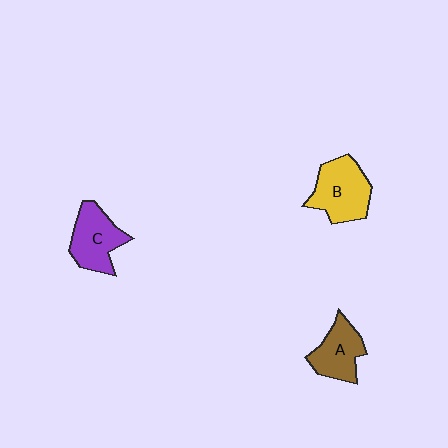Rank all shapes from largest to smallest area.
From largest to smallest: B (yellow), C (purple), A (brown).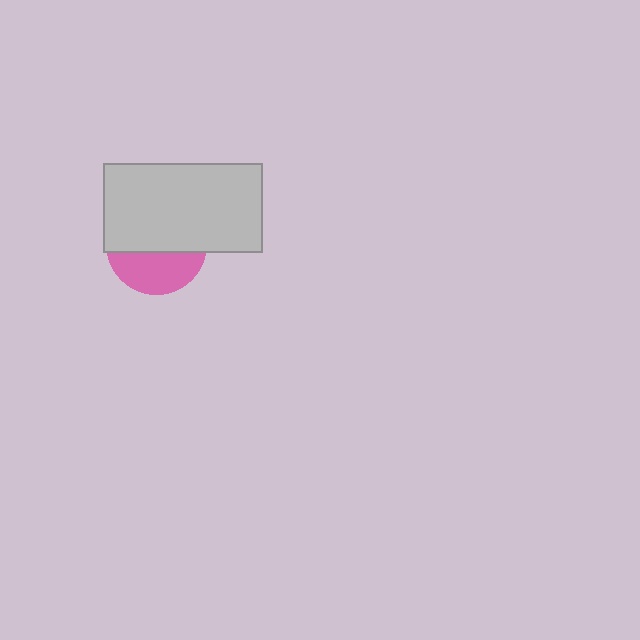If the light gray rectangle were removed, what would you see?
You would see the complete pink circle.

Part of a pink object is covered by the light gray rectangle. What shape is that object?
It is a circle.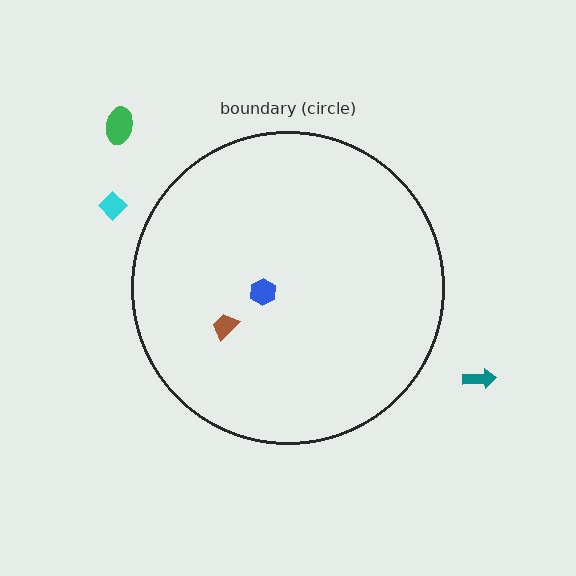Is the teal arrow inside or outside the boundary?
Outside.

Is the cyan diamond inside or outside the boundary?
Outside.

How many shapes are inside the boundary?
2 inside, 3 outside.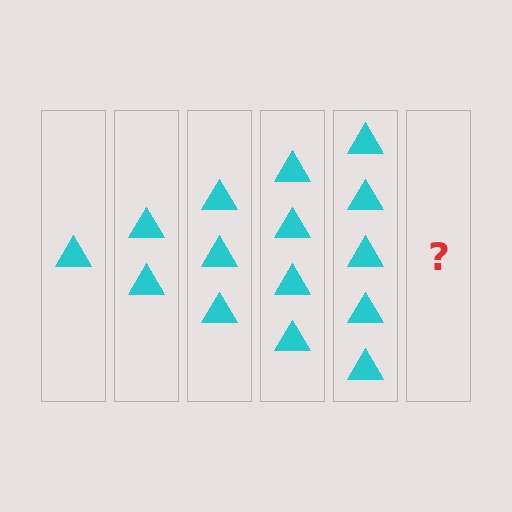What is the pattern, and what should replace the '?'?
The pattern is that each step adds one more triangle. The '?' should be 6 triangles.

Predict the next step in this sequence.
The next step is 6 triangles.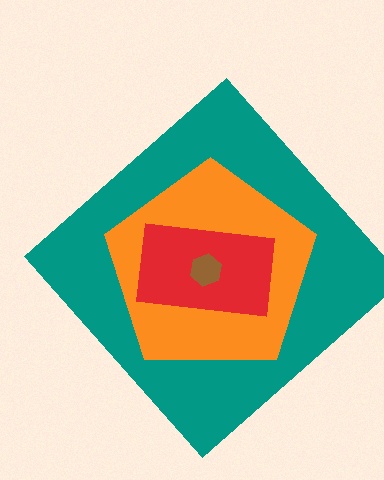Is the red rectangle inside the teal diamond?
Yes.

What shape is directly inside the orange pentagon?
The red rectangle.